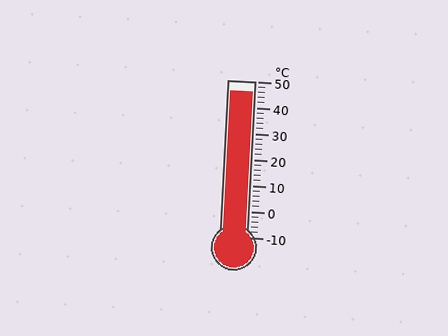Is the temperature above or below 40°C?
The temperature is above 40°C.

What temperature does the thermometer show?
The thermometer shows approximately 46°C.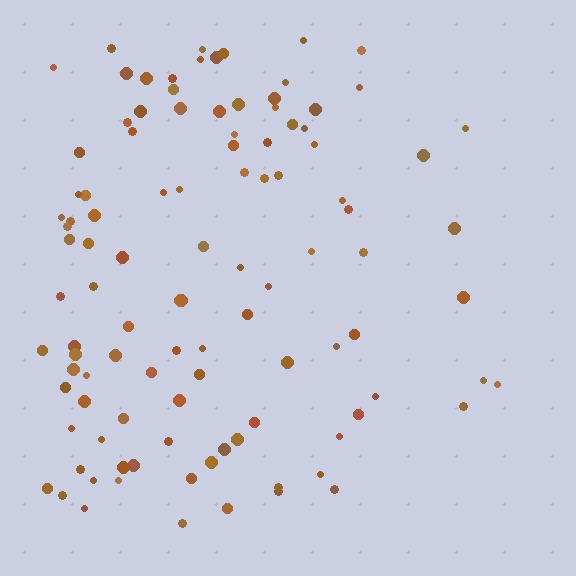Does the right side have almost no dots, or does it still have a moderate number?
Still a moderate number, just noticeably fewer than the left.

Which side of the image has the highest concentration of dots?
The left.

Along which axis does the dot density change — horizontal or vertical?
Horizontal.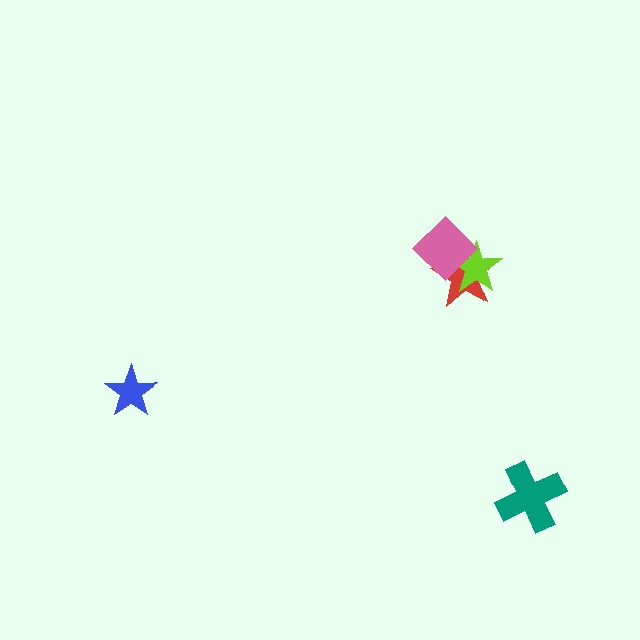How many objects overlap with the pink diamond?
2 objects overlap with the pink diamond.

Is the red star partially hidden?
Yes, it is partially covered by another shape.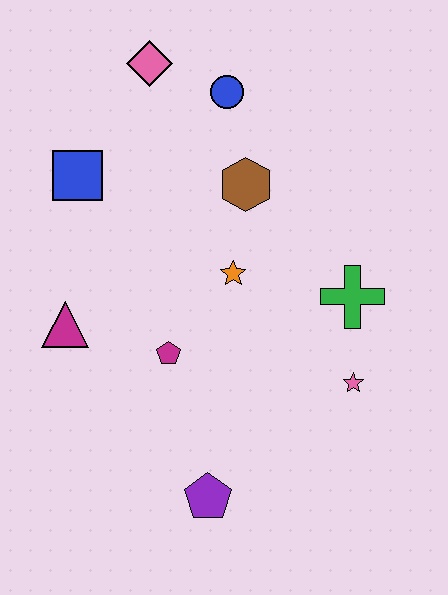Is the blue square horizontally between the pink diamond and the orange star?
No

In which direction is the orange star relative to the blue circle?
The orange star is below the blue circle.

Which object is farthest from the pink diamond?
The purple pentagon is farthest from the pink diamond.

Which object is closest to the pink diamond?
The blue circle is closest to the pink diamond.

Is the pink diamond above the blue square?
Yes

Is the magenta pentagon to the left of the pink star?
Yes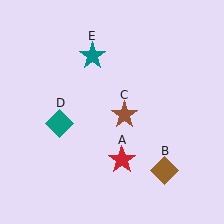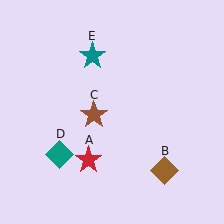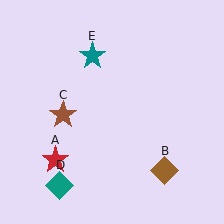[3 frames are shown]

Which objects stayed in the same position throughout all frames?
Brown diamond (object B) and teal star (object E) remained stationary.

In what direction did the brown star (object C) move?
The brown star (object C) moved left.